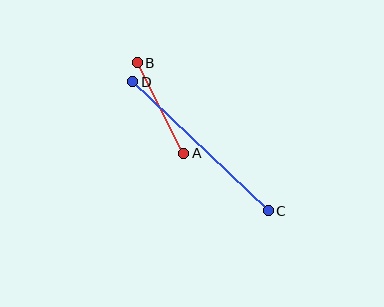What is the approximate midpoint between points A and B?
The midpoint is at approximately (160, 108) pixels.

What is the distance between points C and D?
The distance is approximately 187 pixels.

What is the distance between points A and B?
The distance is approximately 102 pixels.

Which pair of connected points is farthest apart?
Points C and D are farthest apart.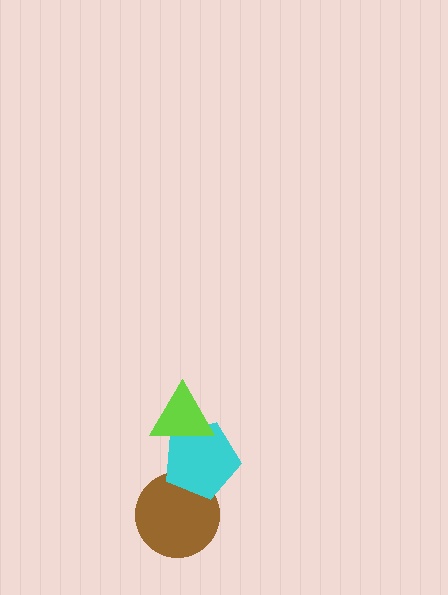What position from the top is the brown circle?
The brown circle is 3rd from the top.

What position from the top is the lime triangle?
The lime triangle is 1st from the top.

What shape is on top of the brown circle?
The cyan pentagon is on top of the brown circle.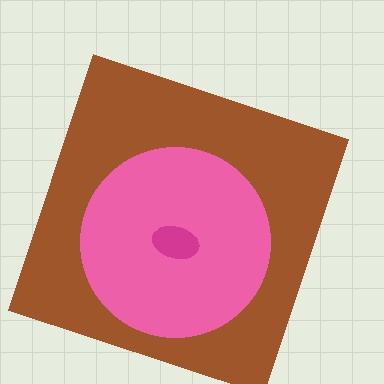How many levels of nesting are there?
3.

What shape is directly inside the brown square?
The pink circle.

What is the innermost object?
The magenta ellipse.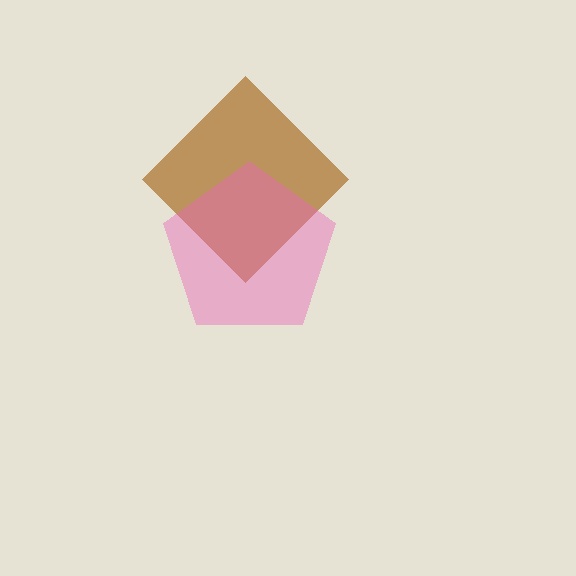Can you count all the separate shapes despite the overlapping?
Yes, there are 2 separate shapes.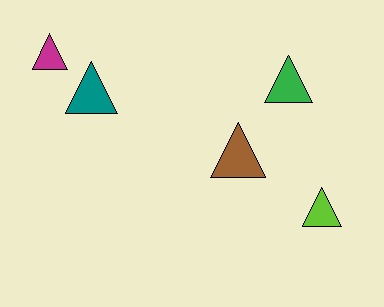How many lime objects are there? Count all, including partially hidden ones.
There is 1 lime object.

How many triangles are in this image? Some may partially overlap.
There are 5 triangles.